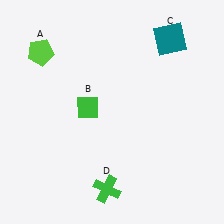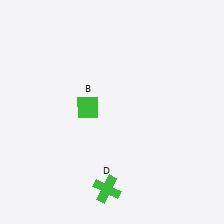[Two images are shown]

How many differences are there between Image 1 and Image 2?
There are 2 differences between the two images.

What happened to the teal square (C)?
The teal square (C) was removed in Image 2. It was in the top-right area of Image 1.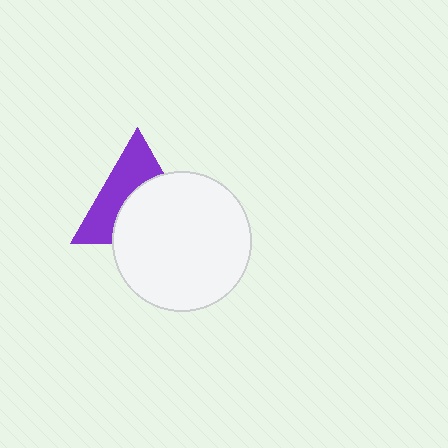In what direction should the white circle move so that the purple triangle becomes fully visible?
The white circle should move down. That is the shortest direction to clear the overlap and leave the purple triangle fully visible.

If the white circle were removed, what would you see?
You would see the complete purple triangle.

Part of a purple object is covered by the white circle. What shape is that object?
It is a triangle.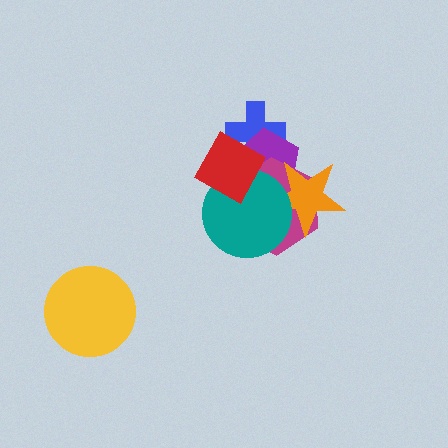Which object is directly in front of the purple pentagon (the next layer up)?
The magenta hexagon is directly in front of the purple pentagon.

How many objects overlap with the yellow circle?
0 objects overlap with the yellow circle.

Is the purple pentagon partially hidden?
Yes, it is partially covered by another shape.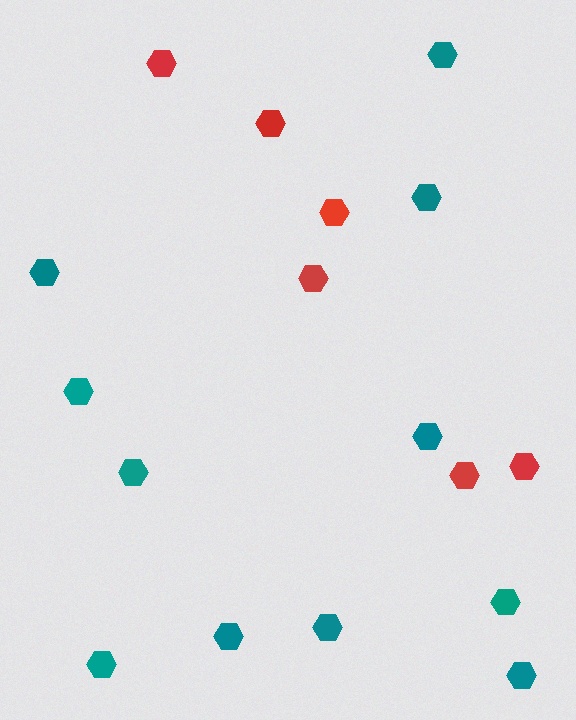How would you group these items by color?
There are 2 groups: one group of red hexagons (6) and one group of teal hexagons (11).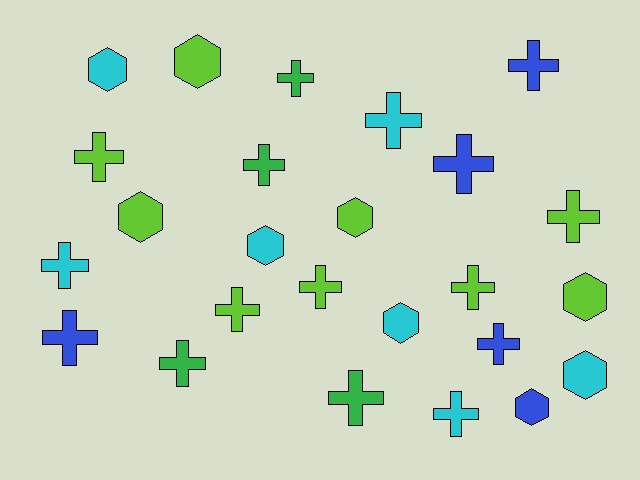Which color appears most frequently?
Lime, with 9 objects.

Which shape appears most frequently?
Cross, with 16 objects.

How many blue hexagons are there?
There is 1 blue hexagon.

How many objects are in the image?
There are 25 objects.